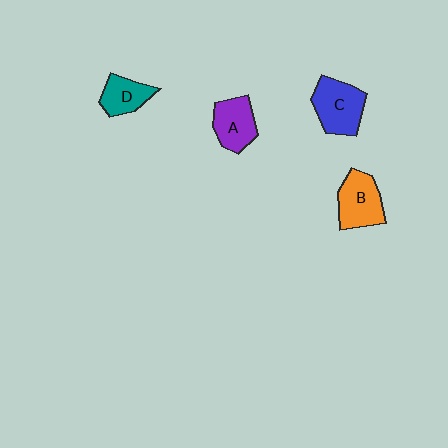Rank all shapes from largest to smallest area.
From largest to smallest: C (blue), B (orange), A (purple), D (teal).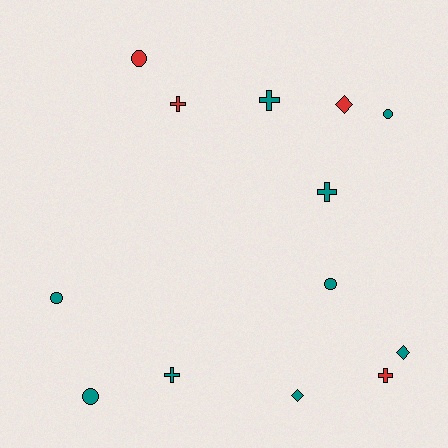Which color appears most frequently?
Teal, with 9 objects.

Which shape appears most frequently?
Cross, with 5 objects.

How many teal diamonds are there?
There are 2 teal diamonds.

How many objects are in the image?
There are 13 objects.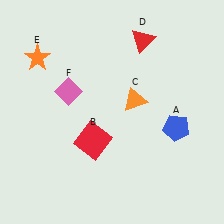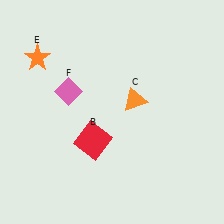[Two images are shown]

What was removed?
The blue pentagon (A), the red triangle (D) were removed in Image 2.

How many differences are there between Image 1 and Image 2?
There are 2 differences between the two images.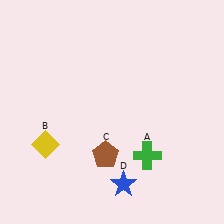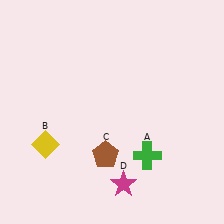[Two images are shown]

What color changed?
The star (D) changed from blue in Image 1 to magenta in Image 2.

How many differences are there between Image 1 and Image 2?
There is 1 difference between the two images.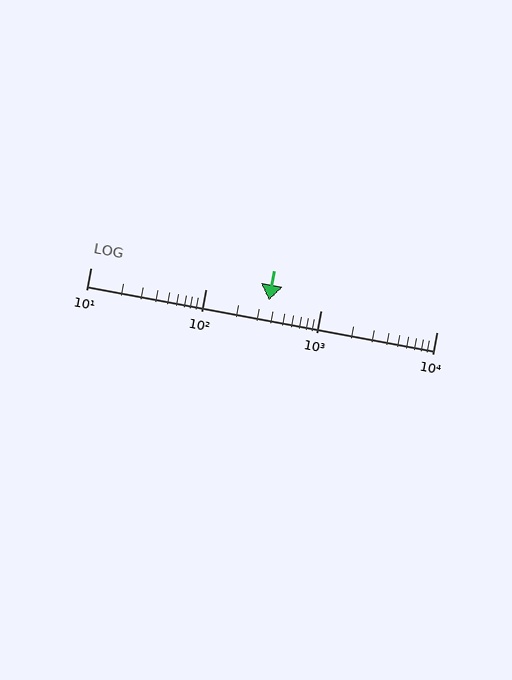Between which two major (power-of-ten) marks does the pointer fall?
The pointer is between 100 and 1000.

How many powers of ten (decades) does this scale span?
The scale spans 3 decades, from 10 to 10000.